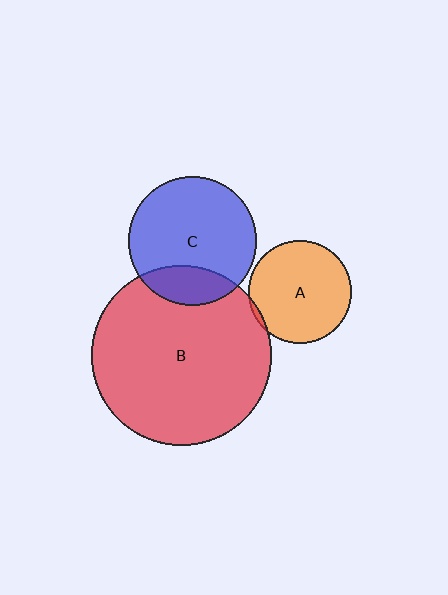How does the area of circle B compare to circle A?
Approximately 3.1 times.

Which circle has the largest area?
Circle B (red).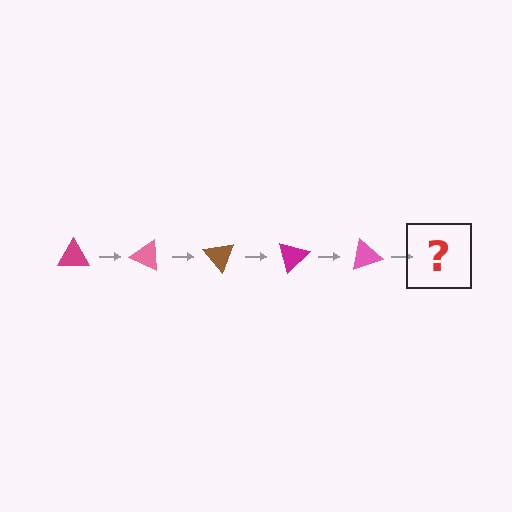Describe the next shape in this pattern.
It should be a brown triangle, rotated 125 degrees from the start.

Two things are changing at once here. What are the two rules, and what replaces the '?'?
The two rules are that it rotates 25 degrees each step and the color cycles through magenta, pink, and brown. The '?' should be a brown triangle, rotated 125 degrees from the start.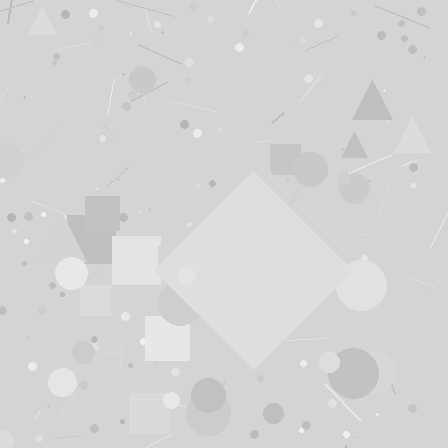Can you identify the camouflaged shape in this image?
The camouflaged shape is a diamond.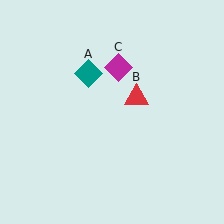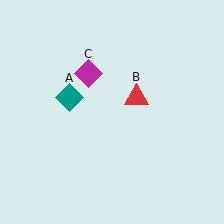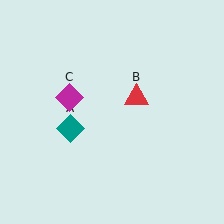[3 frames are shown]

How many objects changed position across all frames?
2 objects changed position: teal diamond (object A), magenta diamond (object C).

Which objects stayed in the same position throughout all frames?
Red triangle (object B) remained stationary.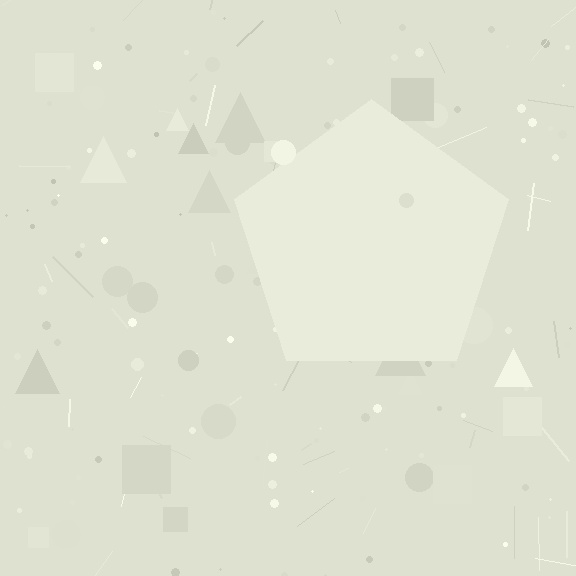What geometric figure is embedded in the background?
A pentagon is embedded in the background.